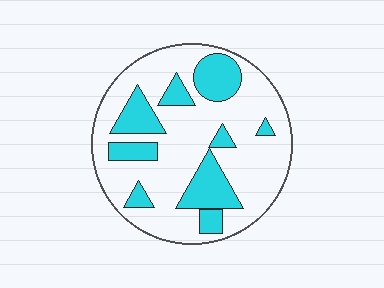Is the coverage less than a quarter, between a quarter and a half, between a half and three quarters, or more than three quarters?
Between a quarter and a half.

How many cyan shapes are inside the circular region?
9.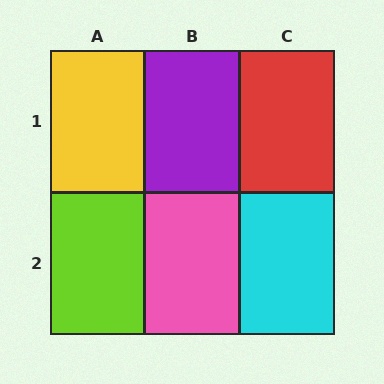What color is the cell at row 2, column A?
Lime.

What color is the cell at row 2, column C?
Cyan.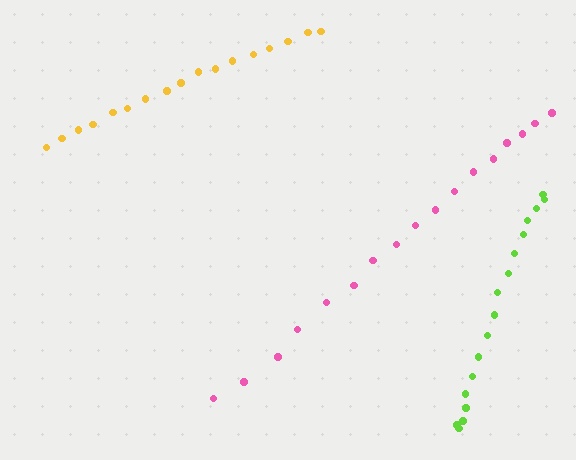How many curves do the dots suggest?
There are 3 distinct paths.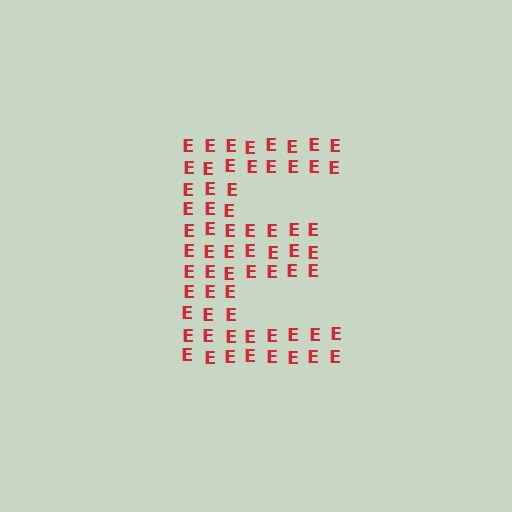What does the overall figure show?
The overall figure shows the letter E.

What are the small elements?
The small elements are letter E's.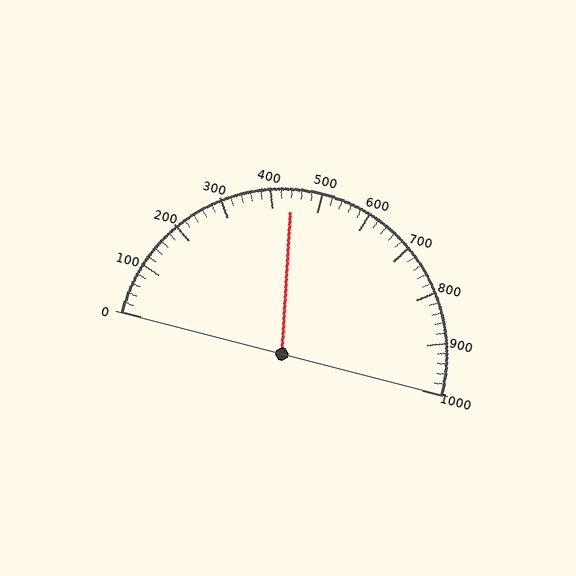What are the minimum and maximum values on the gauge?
The gauge ranges from 0 to 1000.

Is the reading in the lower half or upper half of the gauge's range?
The reading is in the lower half of the range (0 to 1000).